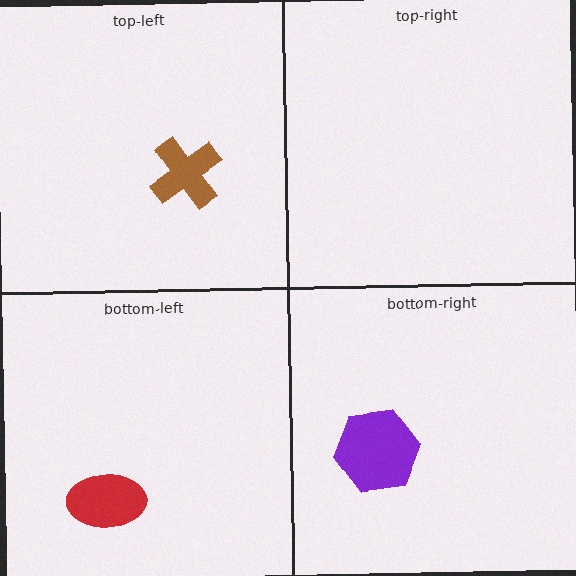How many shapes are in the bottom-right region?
1.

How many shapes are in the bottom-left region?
1.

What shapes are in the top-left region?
The brown cross.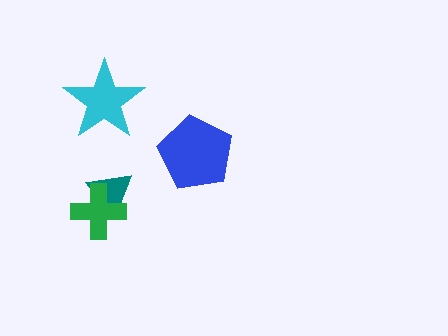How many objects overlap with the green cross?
1 object overlaps with the green cross.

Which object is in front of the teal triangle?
The green cross is in front of the teal triangle.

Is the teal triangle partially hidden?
Yes, it is partially covered by another shape.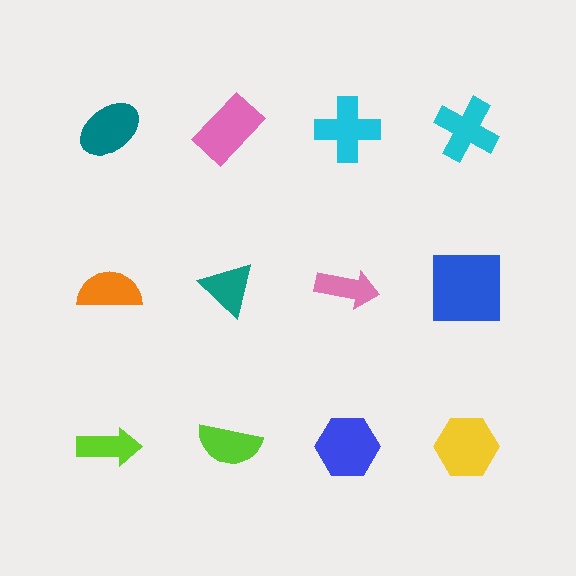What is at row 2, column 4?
A blue square.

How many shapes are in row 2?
4 shapes.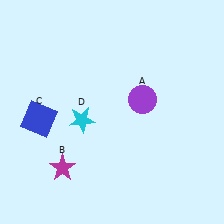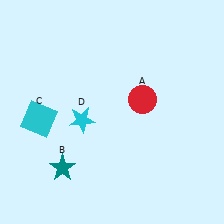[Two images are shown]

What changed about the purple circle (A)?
In Image 1, A is purple. In Image 2, it changed to red.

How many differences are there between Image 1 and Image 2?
There are 3 differences between the two images.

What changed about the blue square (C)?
In Image 1, C is blue. In Image 2, it changed to cyan.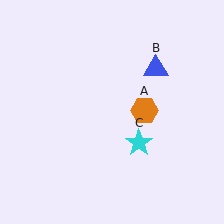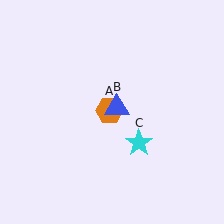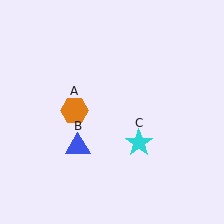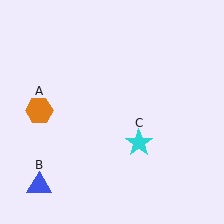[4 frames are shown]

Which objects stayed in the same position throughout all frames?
Cyan star (object C) remained stationary.